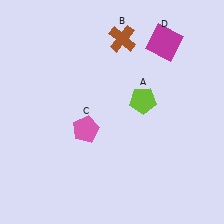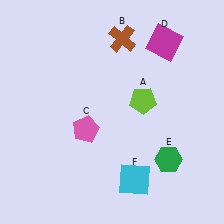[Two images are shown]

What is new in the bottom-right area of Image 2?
A cyan square (F) was added in the bottom-right area of Image 2.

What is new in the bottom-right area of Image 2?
A green hexagon (E) was added in the bottom-right area of Image 2.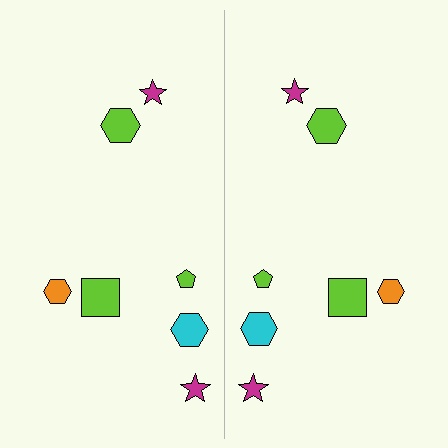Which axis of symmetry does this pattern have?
The pattern has a vertical axis of symmetry running through the center of the image.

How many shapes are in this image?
There are 14 shapes in this image.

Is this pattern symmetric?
Yes, this pattern has bilateral (reflection) symmetry.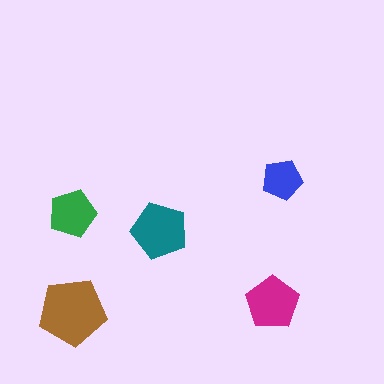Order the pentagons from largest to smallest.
the brown one, the teal one, the magenta one, the green one, the blue one.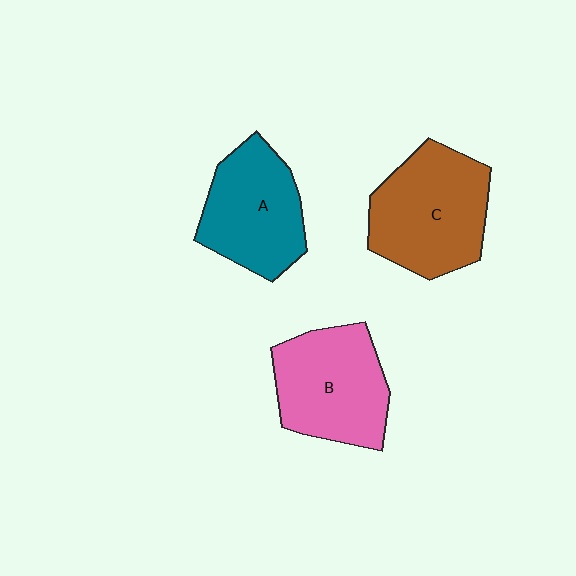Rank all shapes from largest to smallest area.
From largest to smallest: C (brown), B (pink), A (teal).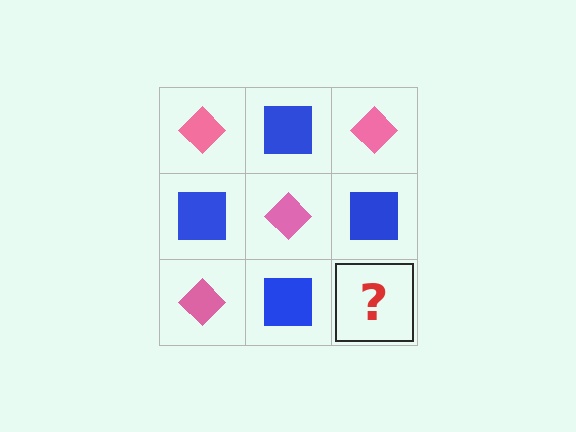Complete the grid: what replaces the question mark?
The question mark should be replaced with a pink diamond.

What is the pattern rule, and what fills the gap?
The rule is that it alternates pink diamond and blue square in a checkerboard pattern. The gap should be filled with a pink diamond.